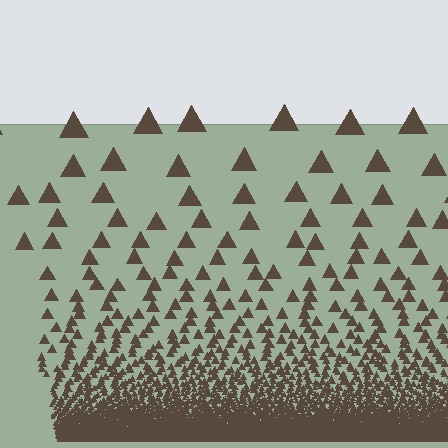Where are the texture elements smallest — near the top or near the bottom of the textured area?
Near the bottom.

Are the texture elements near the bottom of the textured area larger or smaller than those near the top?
Smaller. The gradient is inverted — elements near the bottom are smaller and denser.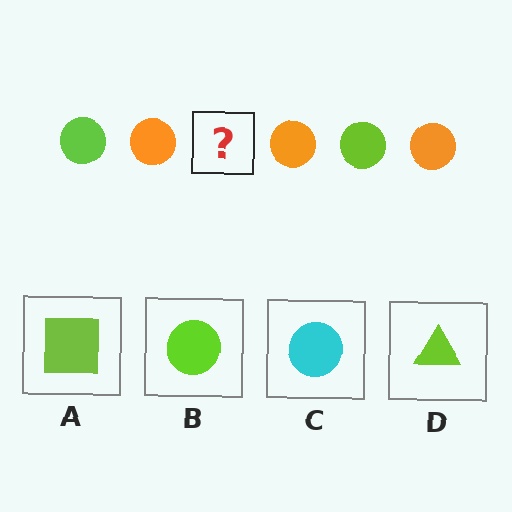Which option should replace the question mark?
Option B.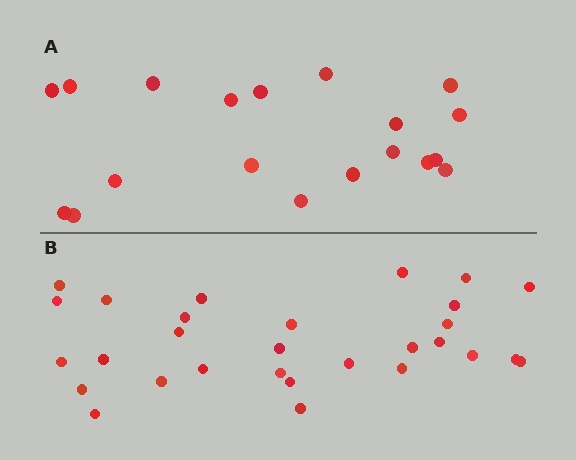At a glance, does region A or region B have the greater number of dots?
Region B (the bottom region) has more dots.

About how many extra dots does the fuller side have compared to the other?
Region B has roughly 10 or so more dots than region A.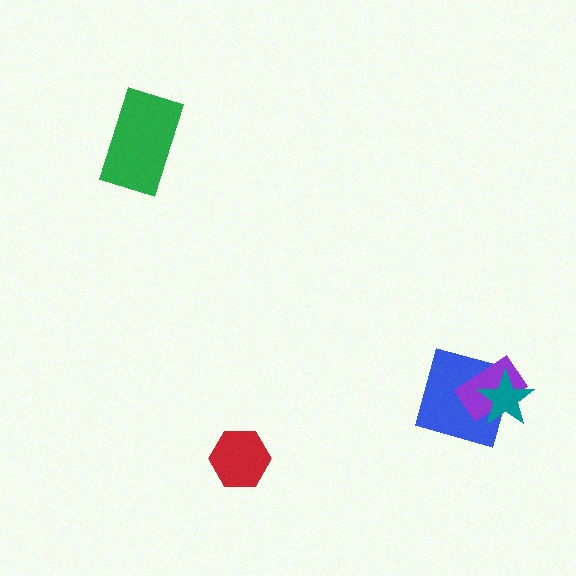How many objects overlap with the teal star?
2 objects overlap with the teal star.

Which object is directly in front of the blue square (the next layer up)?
The purple rectangle is directly in front of the blue square.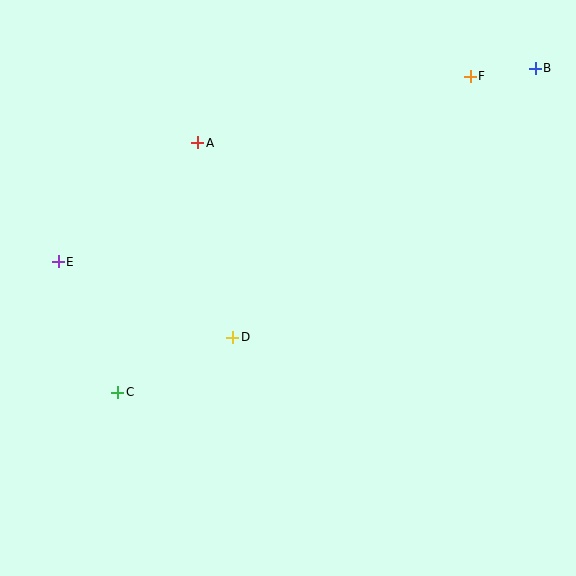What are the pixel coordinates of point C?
Point C is at (118, 392).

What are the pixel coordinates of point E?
Point E is at (58, 262).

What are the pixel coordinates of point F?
Point F is at (470, 76).